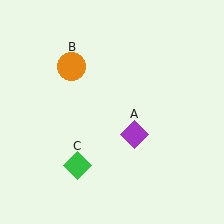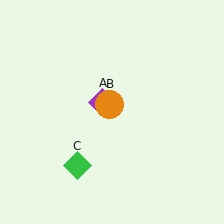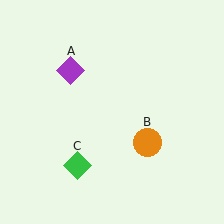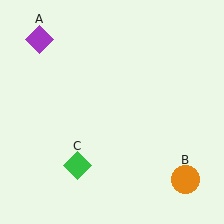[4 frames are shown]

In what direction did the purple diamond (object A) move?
The purple diamond (object A) moved up and to the left.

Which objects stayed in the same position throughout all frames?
Green diamond (object C) remained stationary.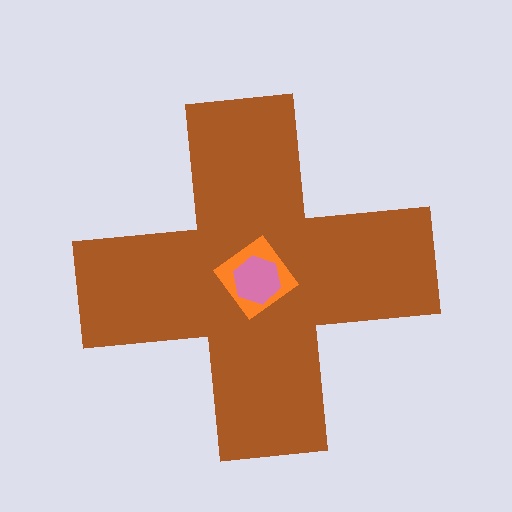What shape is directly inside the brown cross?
The orange diamond.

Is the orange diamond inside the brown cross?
Yes.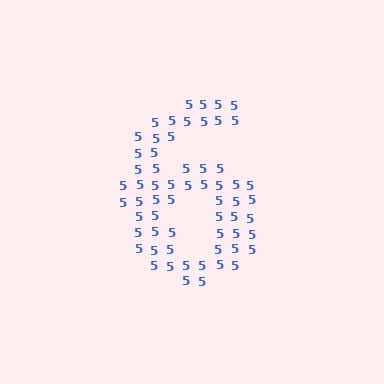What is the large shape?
The large shape is the digit 6.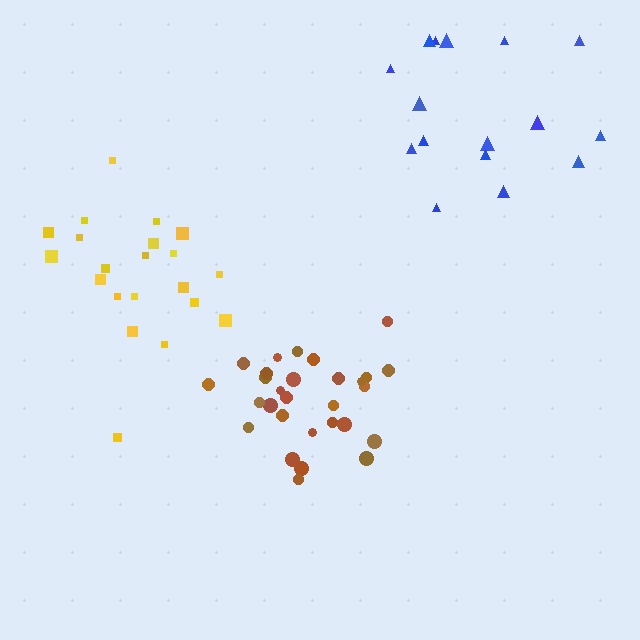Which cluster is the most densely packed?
Brown.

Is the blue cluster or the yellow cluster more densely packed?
Yellow.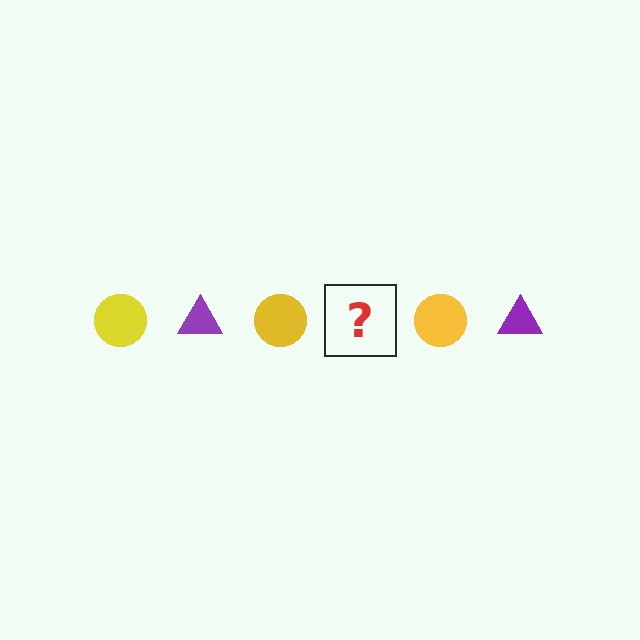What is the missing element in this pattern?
The missing element is a purple triangle.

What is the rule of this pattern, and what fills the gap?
The rule is that the pattern alternates between yellow circle and purple triangle. The gap should be filled with a purple triangle.